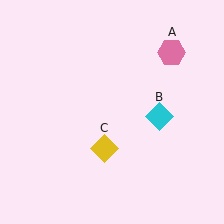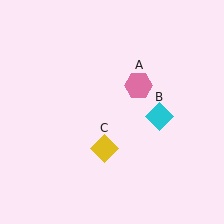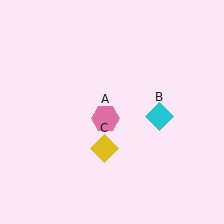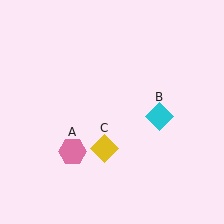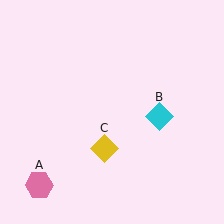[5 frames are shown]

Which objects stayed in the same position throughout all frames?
Cyan diamond (object B) and yellow diamond (object C) remained stationary.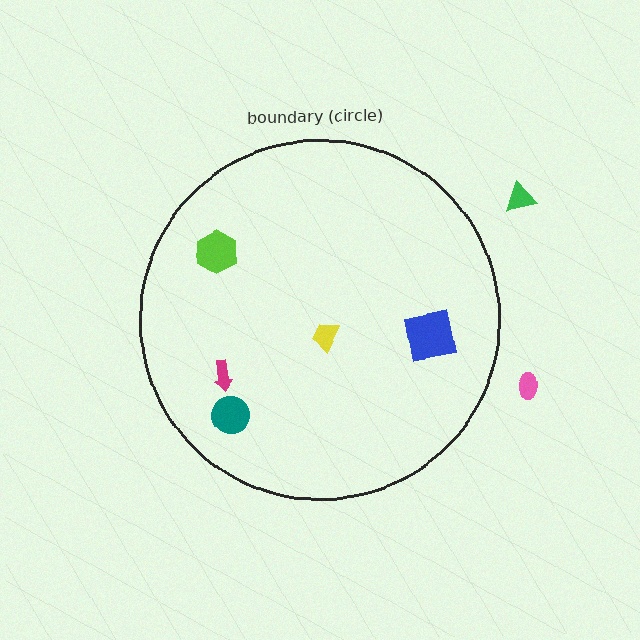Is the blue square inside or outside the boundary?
Inside.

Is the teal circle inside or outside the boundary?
Inside.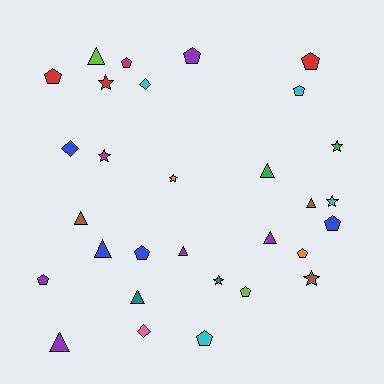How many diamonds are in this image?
There are 3 diamonds.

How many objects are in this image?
There are 30 objects.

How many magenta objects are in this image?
There are 2 magenta objects.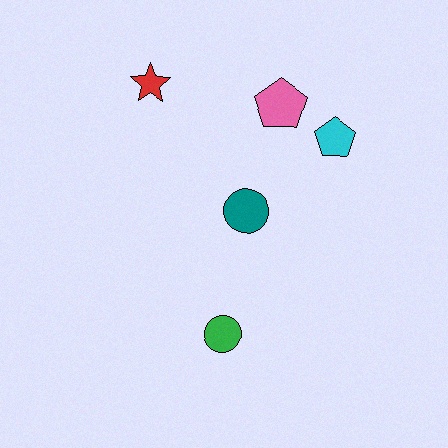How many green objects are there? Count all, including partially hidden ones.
There is 1 green object.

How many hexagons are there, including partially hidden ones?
There are no hexagons.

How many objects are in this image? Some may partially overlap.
There are 5 objects.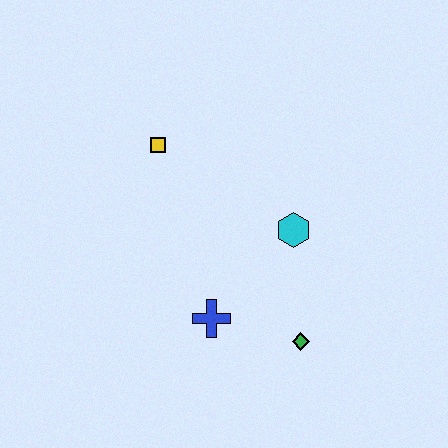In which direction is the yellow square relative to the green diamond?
The yellow square is above the green diamond.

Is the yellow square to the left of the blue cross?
Yes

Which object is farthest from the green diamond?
The yellow square is farthest from the green diamond.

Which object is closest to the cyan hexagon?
The green diamond is closest to the cyan hexagon.